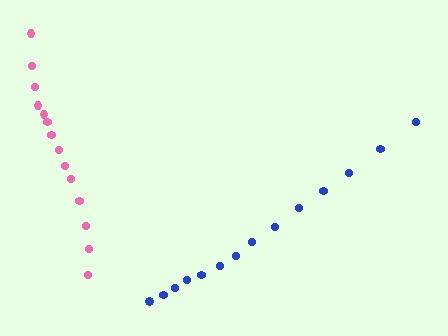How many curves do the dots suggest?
There are 2 distinct paths.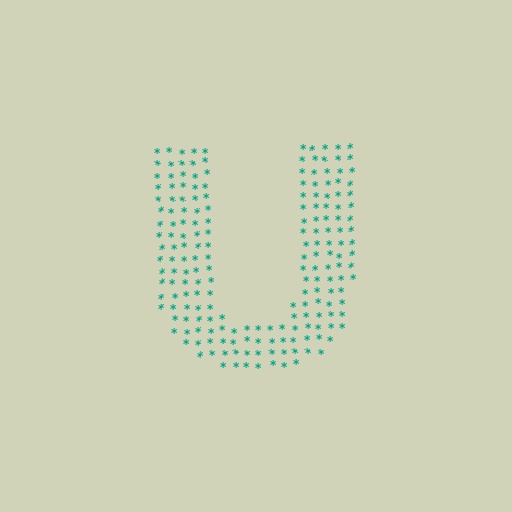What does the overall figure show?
The overall figure shows the letter U.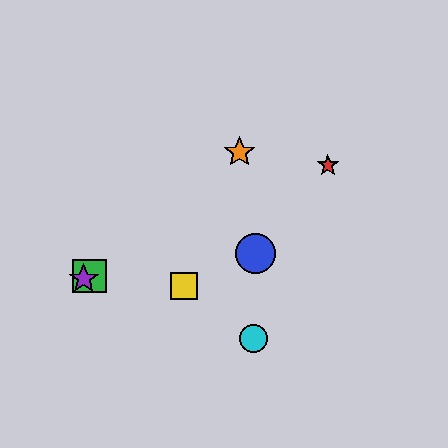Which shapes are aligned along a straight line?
The red star, the green square, the purple star are aligned along a straight line.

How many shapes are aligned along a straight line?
3 shapes (the red star, the green square, the purple star) are aligned along a straight line.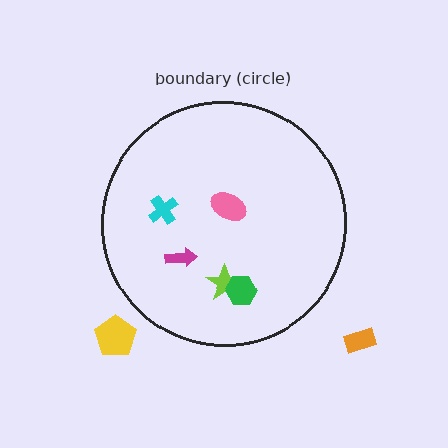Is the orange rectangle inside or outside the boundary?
Outside.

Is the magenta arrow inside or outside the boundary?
Inside.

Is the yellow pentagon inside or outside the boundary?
Outside.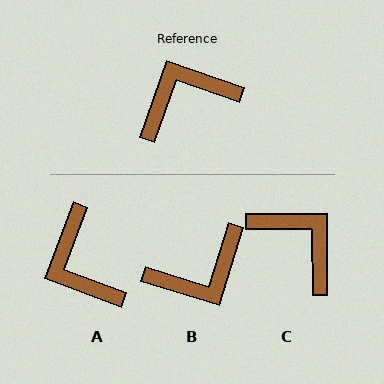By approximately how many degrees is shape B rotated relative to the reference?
Approximately 178 degrees clockwise.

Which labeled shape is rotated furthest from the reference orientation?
B, about 178 degrees away.